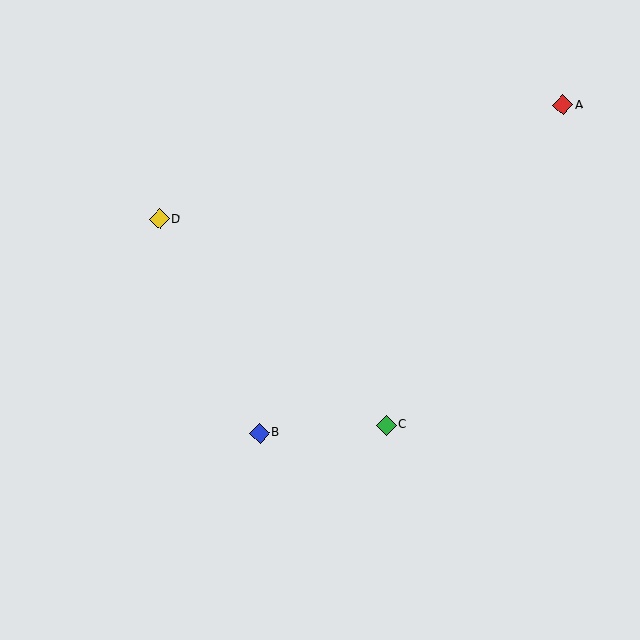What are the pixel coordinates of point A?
Point A is at (563, 105).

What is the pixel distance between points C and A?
The distance between C and A is 366 pixels.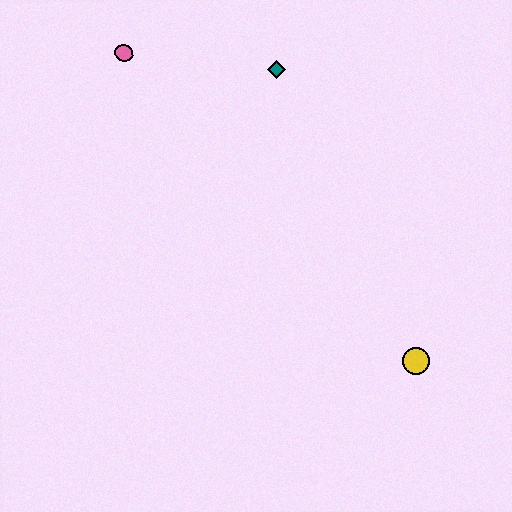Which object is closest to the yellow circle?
The teal diamond is closest to the yellow circle.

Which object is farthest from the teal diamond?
The yellow circle is farthest from the teal diamond.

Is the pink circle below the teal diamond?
No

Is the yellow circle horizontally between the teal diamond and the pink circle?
No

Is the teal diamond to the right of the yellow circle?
No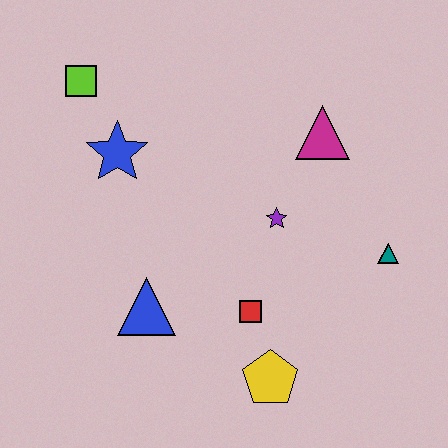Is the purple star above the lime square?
No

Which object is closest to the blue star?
The lime square is closest to the blue star.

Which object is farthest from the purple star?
The lime square is farthest from the purple star.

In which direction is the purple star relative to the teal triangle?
The purple star is to the left of the teal triangle.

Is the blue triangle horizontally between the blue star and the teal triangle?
Yes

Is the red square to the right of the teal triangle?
No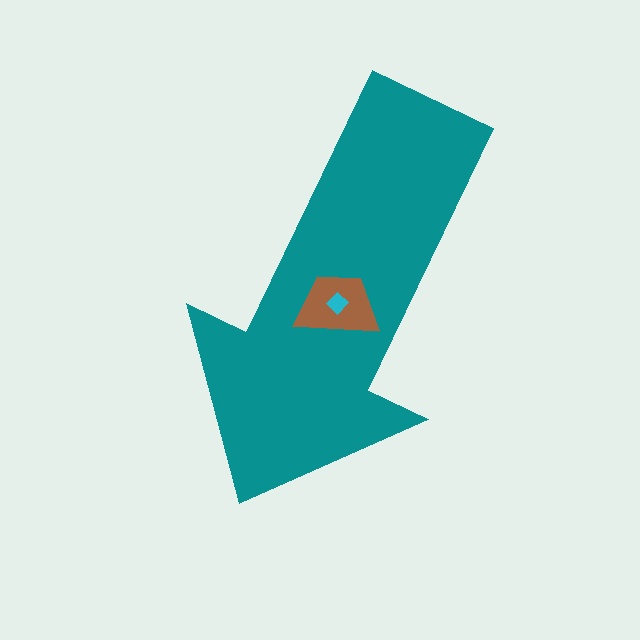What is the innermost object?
The cyan diamond.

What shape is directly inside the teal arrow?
The brown trapezoid.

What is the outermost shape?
The teal arrow.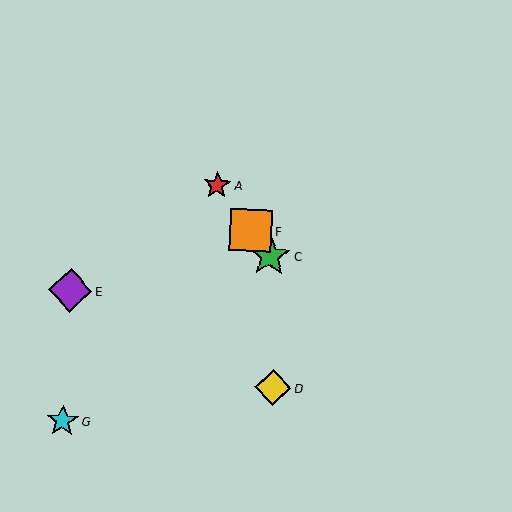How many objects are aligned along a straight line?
4 objects (A, B, C, F) are aligned along a straight line.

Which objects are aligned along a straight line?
Objects A, B, C, F are aligned along a straight line.